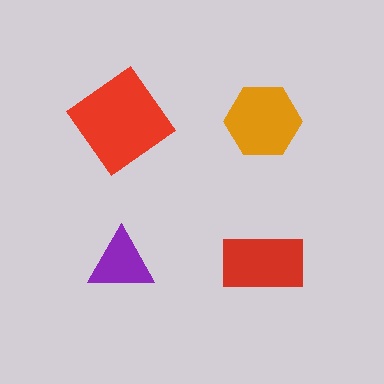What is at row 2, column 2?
A red rectangle.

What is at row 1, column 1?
A red diamond.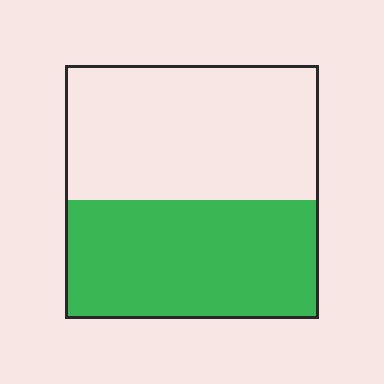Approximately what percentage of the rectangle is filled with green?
Approximately 45%.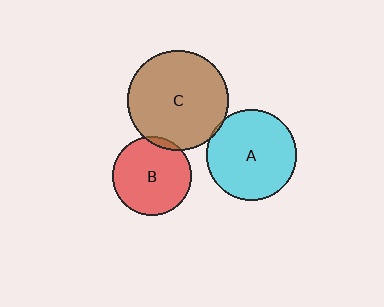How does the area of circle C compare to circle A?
Approximately 1.2 times.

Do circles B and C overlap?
Yes.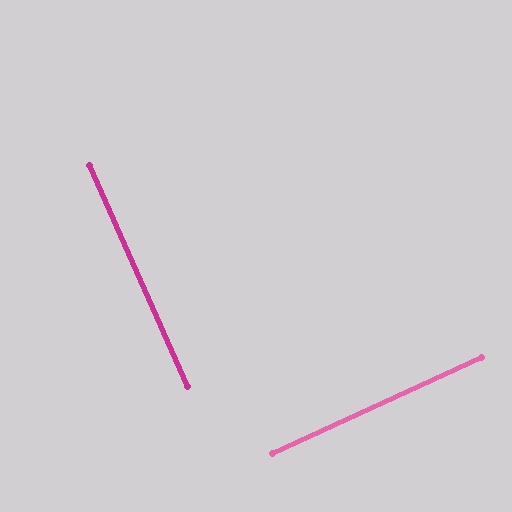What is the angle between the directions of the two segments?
Approximately 89 degrees.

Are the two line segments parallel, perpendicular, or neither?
Perpendicular — they meet at approximately 89°.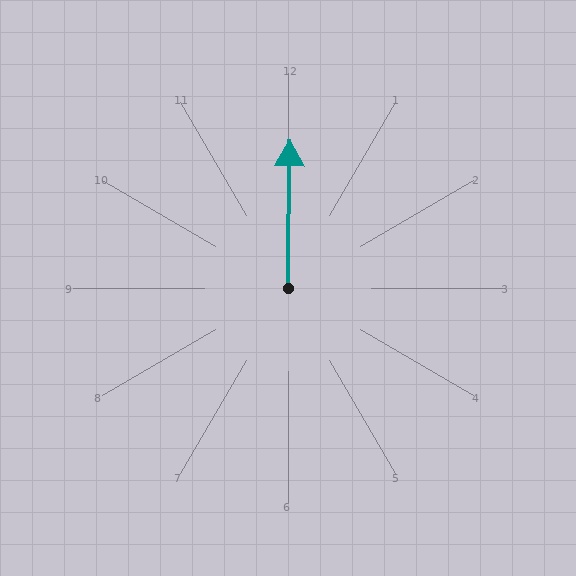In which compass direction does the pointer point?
North.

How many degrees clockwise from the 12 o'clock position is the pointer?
Approximately 1 degrees.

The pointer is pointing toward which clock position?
Roughly 12 o'clock.